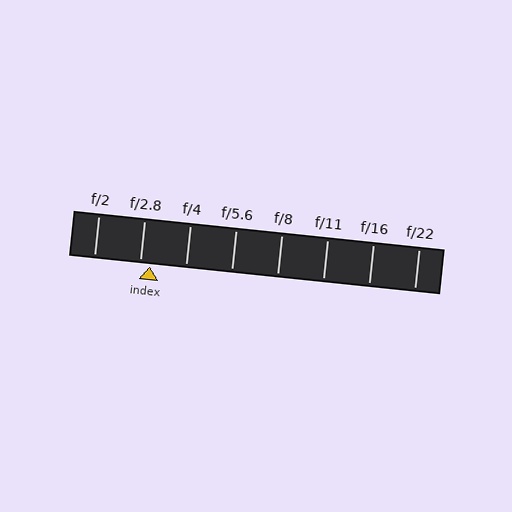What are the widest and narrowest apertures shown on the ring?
The widest aperture shown is f/2 and the narrowest is f/22.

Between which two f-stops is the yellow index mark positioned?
The index mark is between f/2.8 and f/4.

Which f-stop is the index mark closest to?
The index mark is closest to f/2.8.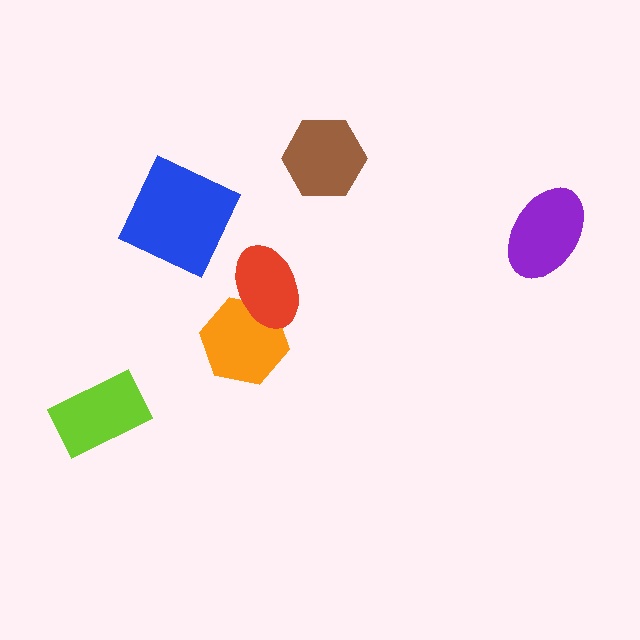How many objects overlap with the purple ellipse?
0 objects overlap with the purple ellipse.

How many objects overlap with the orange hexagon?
1 object overlaps with the orange hexagon.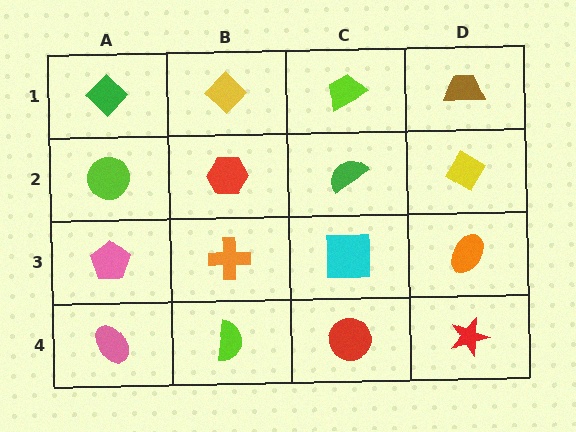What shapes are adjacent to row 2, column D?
A brown trapezoid (row 1, column D), an orange ellipse (row 3, column D), a green semicircle (row 2, column C).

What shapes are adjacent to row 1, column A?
A lime circle (row 2, column A), a yellow diamond (row 1, column B).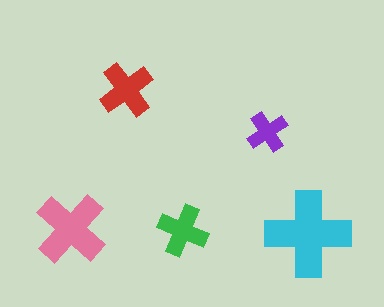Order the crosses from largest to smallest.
the cyan one, the pink one, the red one, the green one, the purple one.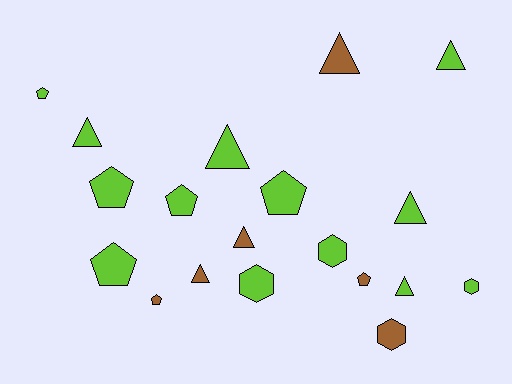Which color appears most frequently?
Lime, with 13 objects.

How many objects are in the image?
There are 19 objects.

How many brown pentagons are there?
There are 2 brown pentagons.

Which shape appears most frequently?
Triangle, with 8 objects.